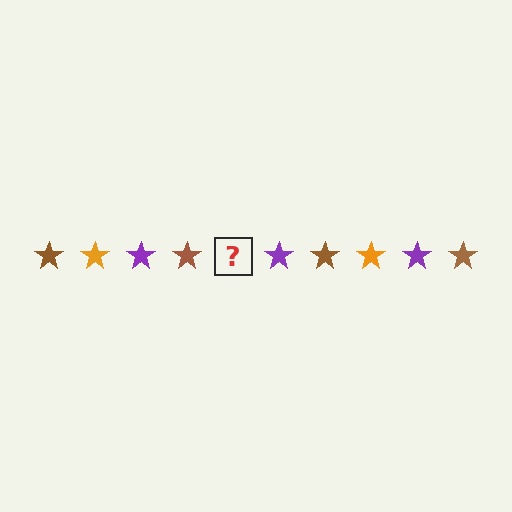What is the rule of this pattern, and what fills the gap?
The rule is that the pattern cycles through brown, orange, purple stars. The gap should be filled with an orange star.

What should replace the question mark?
The question mark should be replaced with an orange star.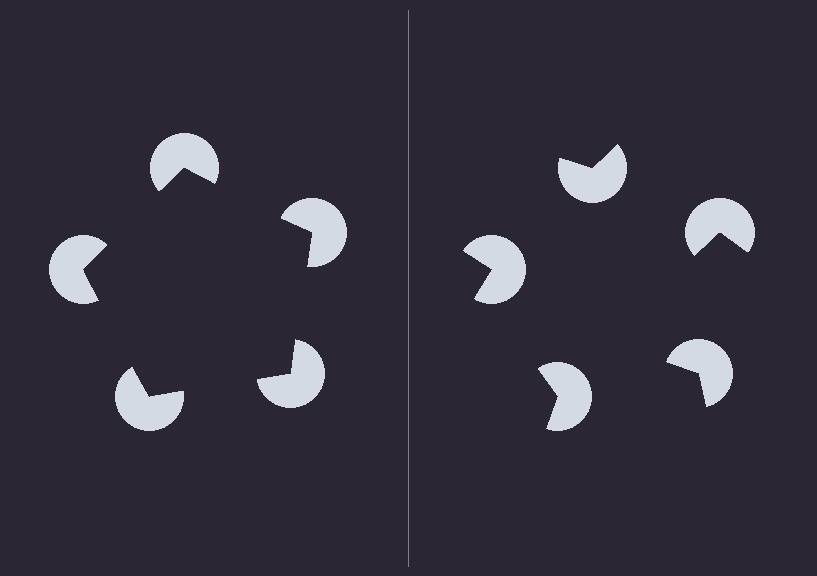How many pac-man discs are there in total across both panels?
10 — 5 on each side.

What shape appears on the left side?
An illusory pentagon.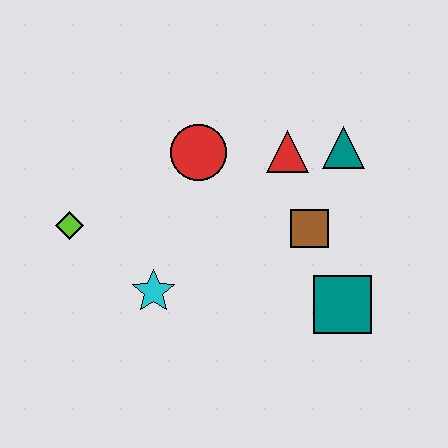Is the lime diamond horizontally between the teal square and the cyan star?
No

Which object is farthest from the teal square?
The lime diamond is farthest from the teal square.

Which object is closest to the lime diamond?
The cyan star is closest to the lime diamond.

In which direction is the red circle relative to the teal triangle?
The red circle is to the left of the teal triangle.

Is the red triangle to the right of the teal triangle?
No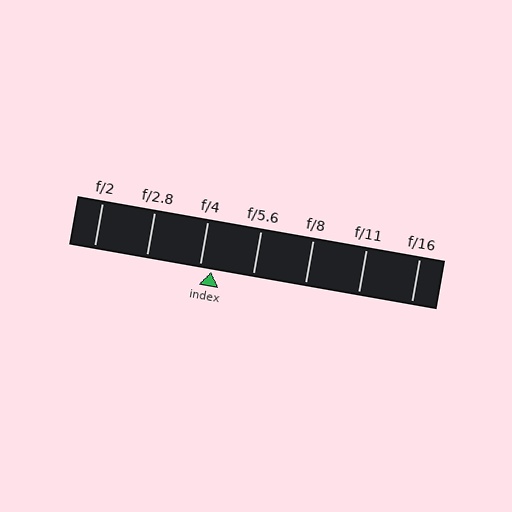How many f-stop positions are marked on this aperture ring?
There are 7 f-stop positions marked.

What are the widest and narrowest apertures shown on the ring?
The widest aperture shown is f/2 and the narrowest is f/16.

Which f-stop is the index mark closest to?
The index mark is closest to f/4.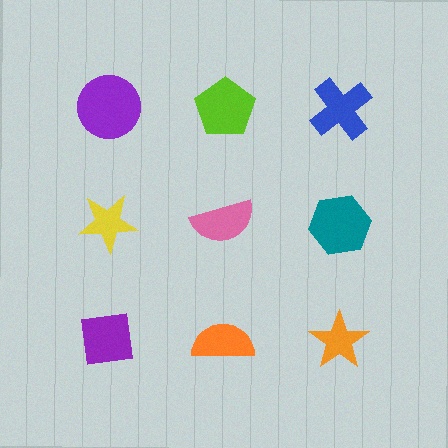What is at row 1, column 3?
A blue cross.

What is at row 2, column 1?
A yellow star.